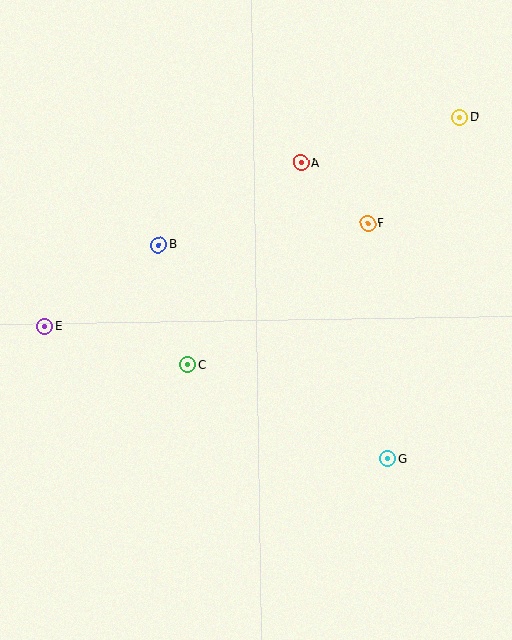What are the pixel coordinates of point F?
Point F is at (368, 223).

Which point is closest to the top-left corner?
Point B is closest to the top-left corner.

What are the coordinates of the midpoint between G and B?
The midpoint between G and B is at (273, 352).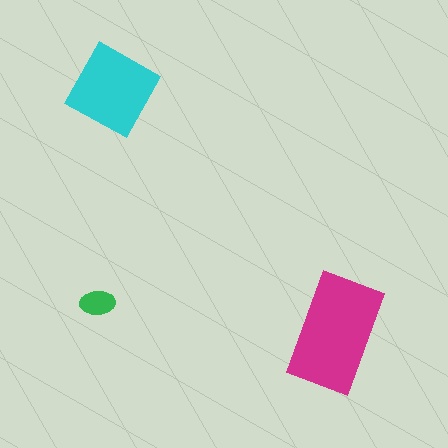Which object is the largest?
The magenta rectangle.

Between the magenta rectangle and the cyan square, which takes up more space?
The magenta rectangle.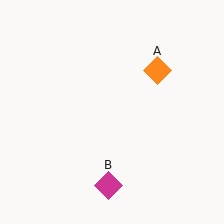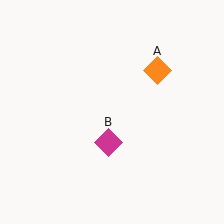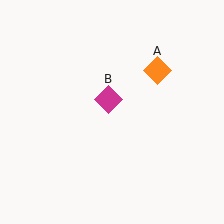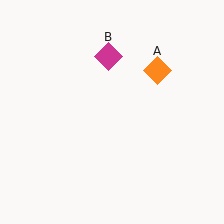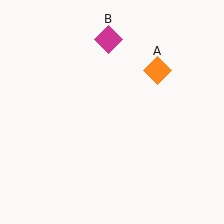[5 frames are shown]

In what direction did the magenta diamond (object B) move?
The magenta diamond (object B) moved up.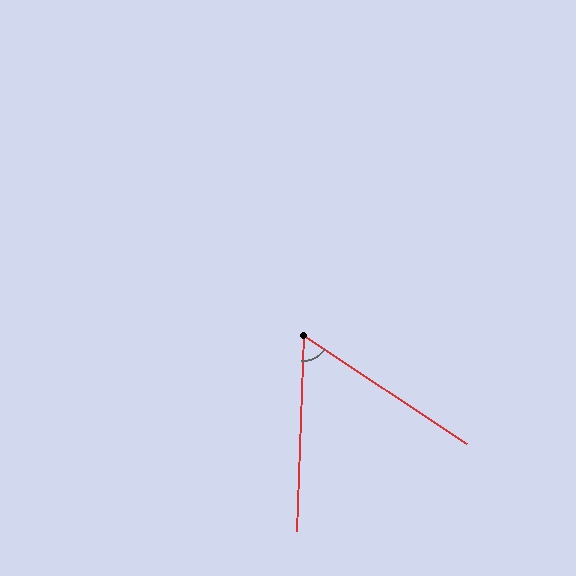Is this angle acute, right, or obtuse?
It is acute.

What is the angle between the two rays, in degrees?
Approximately 58 degrees.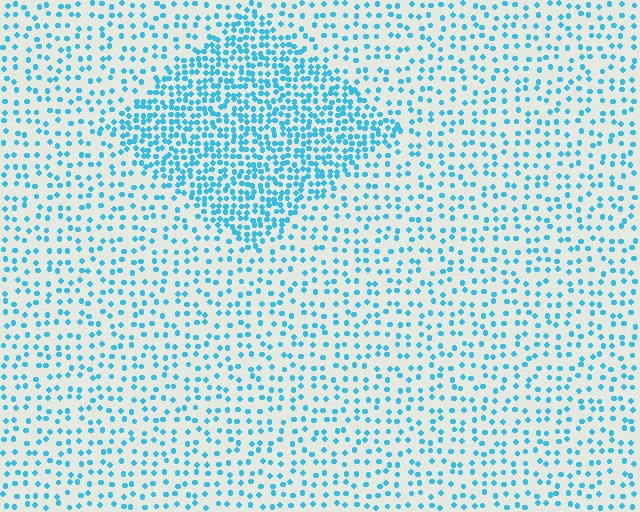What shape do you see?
I see a diamond.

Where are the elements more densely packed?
The elements are more densely packed inside the diamond boundary.